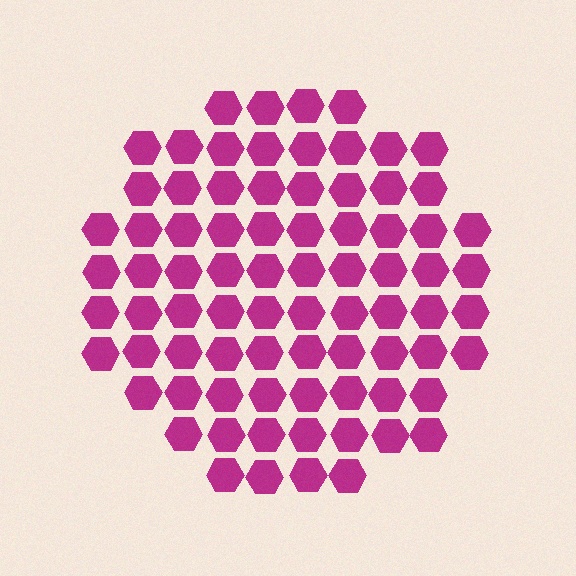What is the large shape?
The large shape is a circle.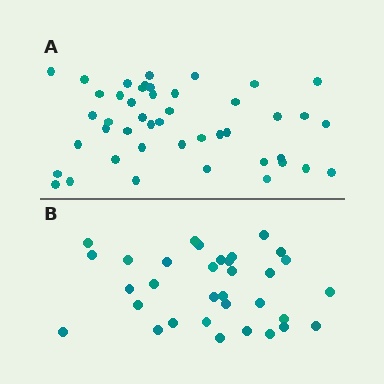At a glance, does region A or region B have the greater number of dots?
Region A (the top region) has more dots.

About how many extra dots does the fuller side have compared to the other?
Region A has roughly 12 or so more dots than region B.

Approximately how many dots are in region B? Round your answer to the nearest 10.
About 30 dots. (The exact count is 33, which rounds to 30.)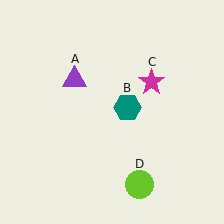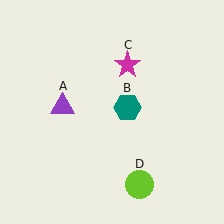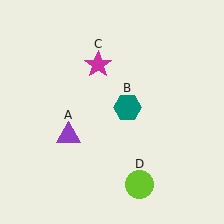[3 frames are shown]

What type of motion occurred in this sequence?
The purple triangle (object A), magenta star (object C) rotated counterclockwise around the center of the scene.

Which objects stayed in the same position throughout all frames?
Teal hexagon (object B) and lime circle (object D) remained stationary.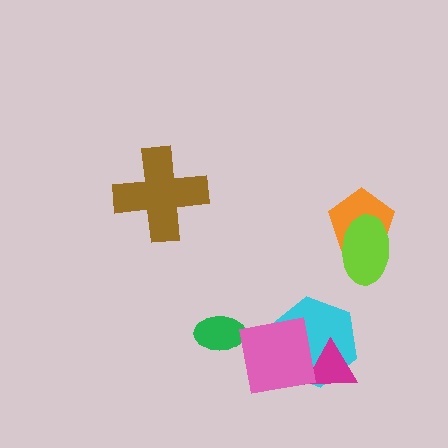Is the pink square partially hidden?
No, no other shape covers it.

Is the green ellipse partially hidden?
Yes, it is partially covered by another shape.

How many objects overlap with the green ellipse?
1 object overlaps with the green ellipse.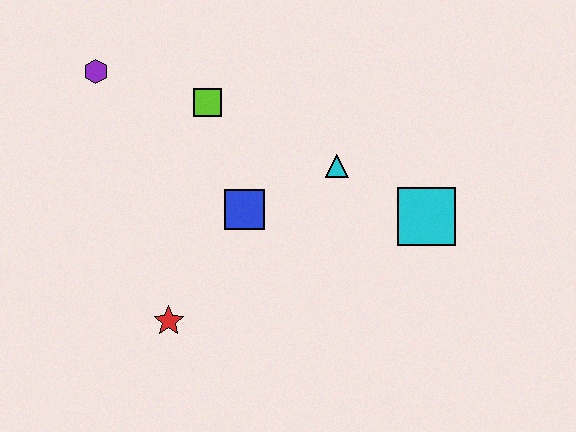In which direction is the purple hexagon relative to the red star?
The purple hexagon is above the red star.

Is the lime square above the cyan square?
Yes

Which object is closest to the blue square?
The cyan triangle is closest to the blue square.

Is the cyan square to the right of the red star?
Yes